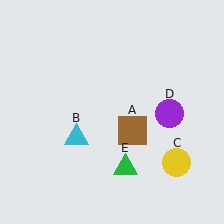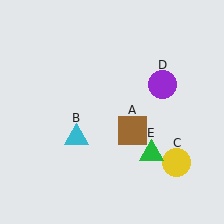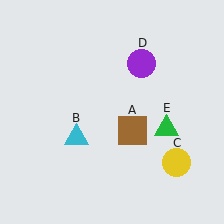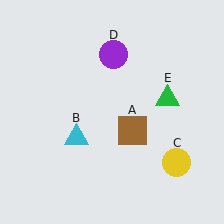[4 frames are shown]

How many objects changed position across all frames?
2 objects changed position: purple circle (object D), green triangle (object E).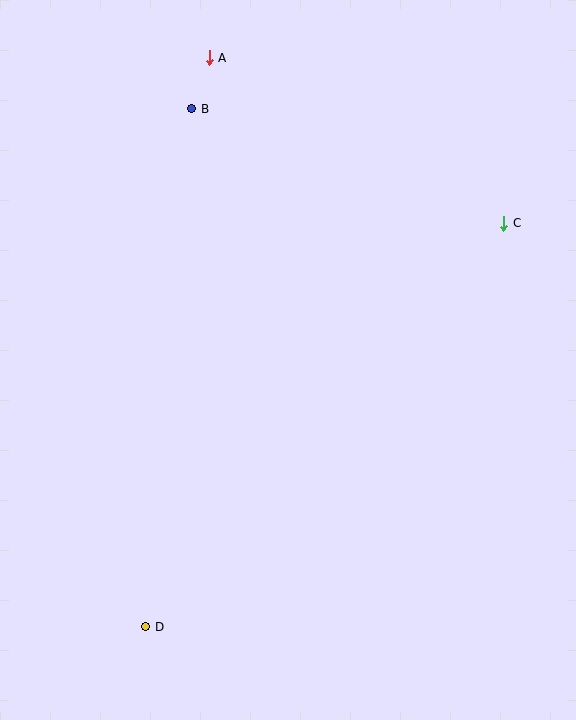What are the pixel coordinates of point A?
Point A is at (209, 58).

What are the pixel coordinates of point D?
Point D is at (146, 627).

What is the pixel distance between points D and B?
The distance between D and B is 520 pixels.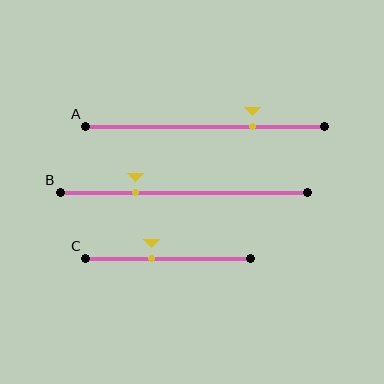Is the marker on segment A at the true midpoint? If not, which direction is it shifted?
No, the marker on segment A is shifted to the right by about 20% of the segment length.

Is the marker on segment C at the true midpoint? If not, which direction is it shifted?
No, the marker on segment C is shifted to the left by about 10% of the segment length.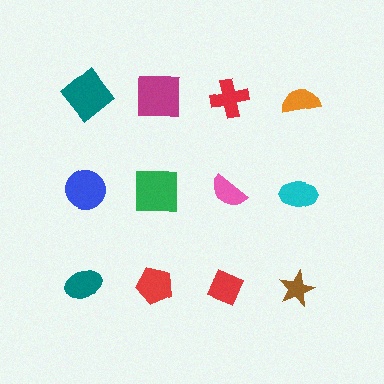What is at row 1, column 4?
An orange semicircle.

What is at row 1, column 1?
A teal diamond.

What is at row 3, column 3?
A red diamond.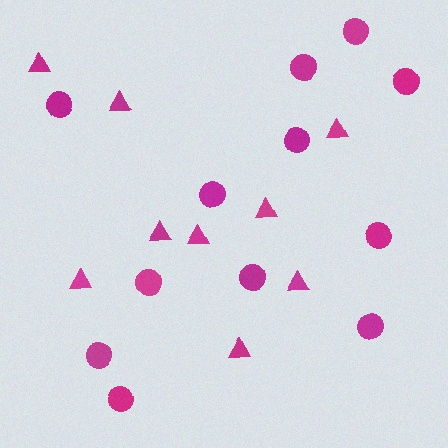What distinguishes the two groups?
There are 2 groups: one group of triangles (9) and one group of circles (12).